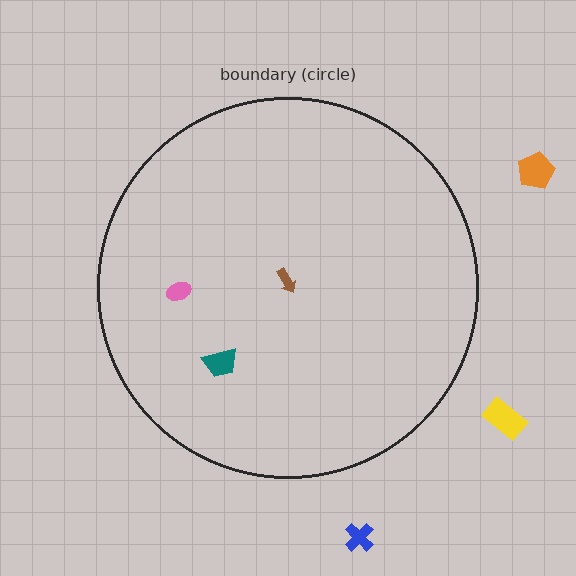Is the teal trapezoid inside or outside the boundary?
Inside.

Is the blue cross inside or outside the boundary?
Outside.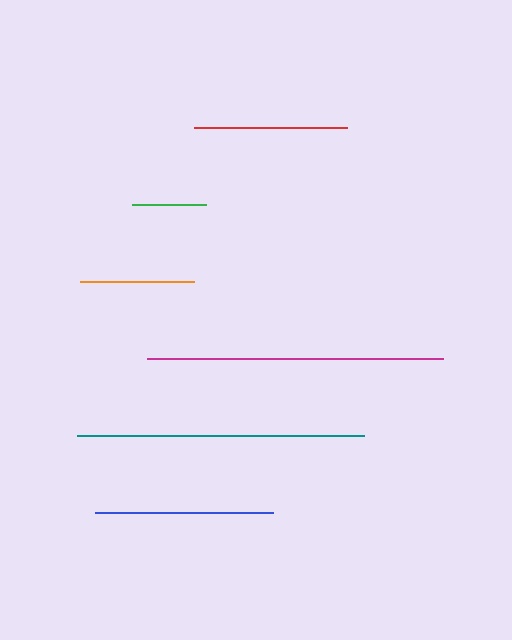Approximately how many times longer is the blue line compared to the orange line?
The blue line is approximately 1.6 times the length of the orange line.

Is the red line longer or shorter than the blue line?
The blue line is longer than the red line.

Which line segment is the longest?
The magenta line is the longest at approximately 296 pixels.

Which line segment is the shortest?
The green line is the shortest at approximately 74 pixels.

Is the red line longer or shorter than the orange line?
The red line is longer than the orange line.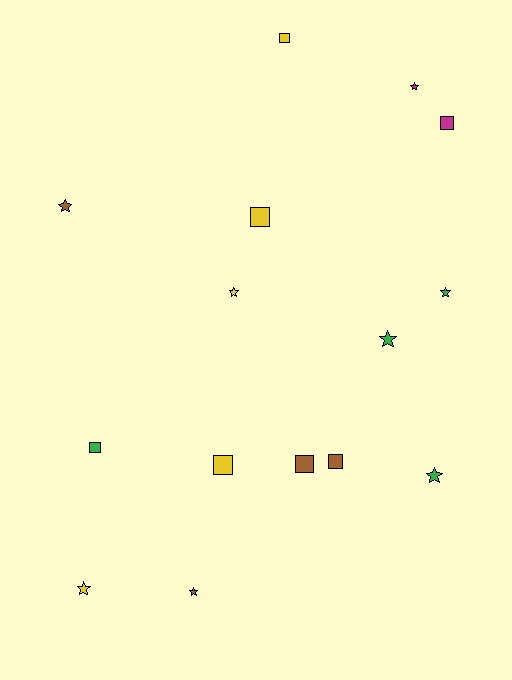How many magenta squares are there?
There is 1 magenta square.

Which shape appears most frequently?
Star, with 8 objects.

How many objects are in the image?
There are 15 objects.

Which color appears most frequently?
Yellow, with 5 objects.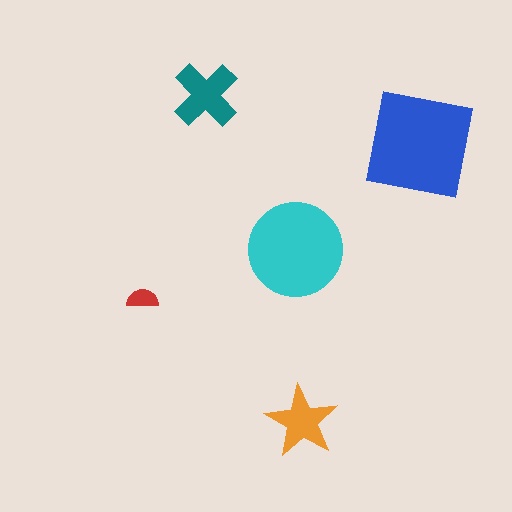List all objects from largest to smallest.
The blue square, the cyan circle, the teal cross, the orange star, the red semicircle.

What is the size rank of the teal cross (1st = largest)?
3rd.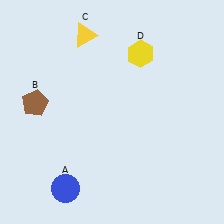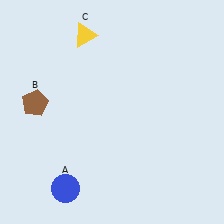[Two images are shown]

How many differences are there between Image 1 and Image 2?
There is 1 difference between the two images.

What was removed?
The yellow hexagon (D) was removed in Image 2.